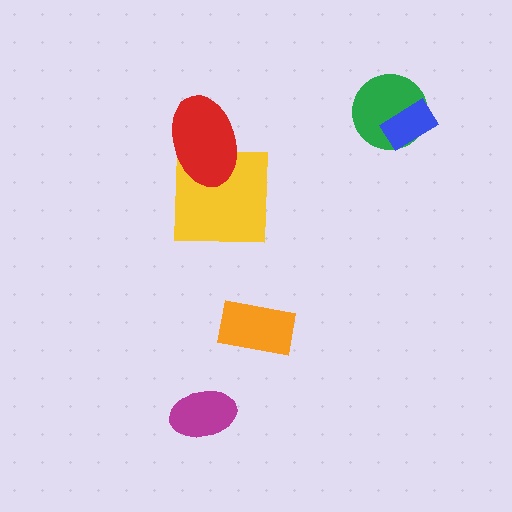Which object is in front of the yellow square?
The red ellipse is in front of the yellow square.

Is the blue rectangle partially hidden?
No, no other shape covers it.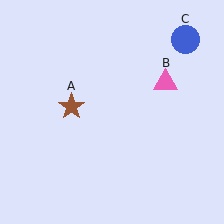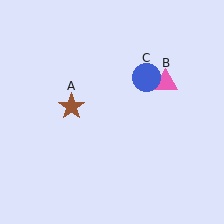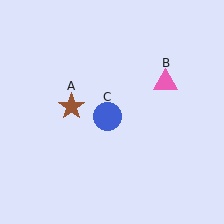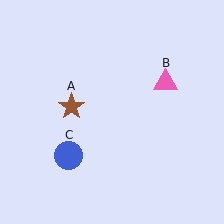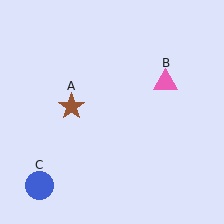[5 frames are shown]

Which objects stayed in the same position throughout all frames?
Brown star (object A) and pink triangle (object B) remained stationary.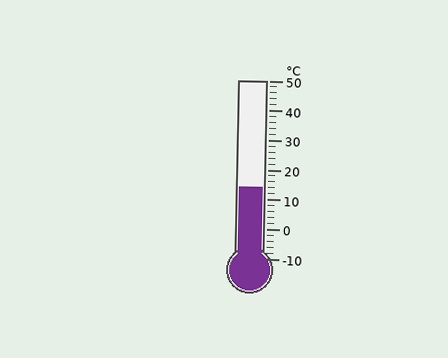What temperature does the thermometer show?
The thermometer shows approximately 14°C.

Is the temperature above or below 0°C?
The temperature is above 0°C.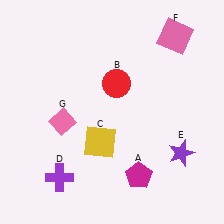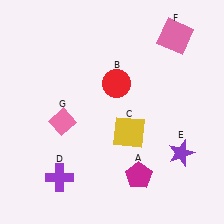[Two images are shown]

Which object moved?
The yellow square (C) moved right.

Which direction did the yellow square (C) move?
The yellow square (C) moved right.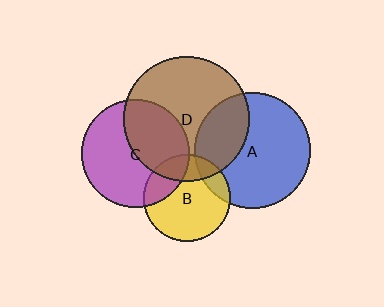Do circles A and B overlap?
Yes.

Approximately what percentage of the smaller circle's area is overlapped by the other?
Approximately 15%.